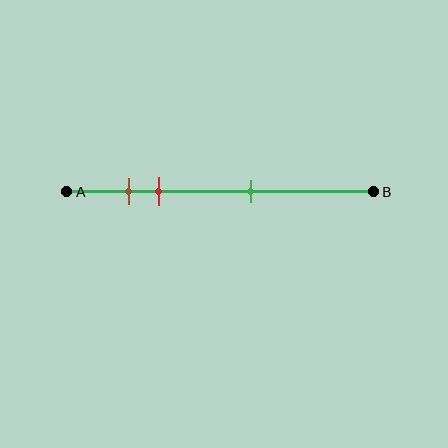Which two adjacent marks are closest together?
The brown and red marks are the closest adjacent pair.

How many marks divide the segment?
There are 3 marks dividing the segment.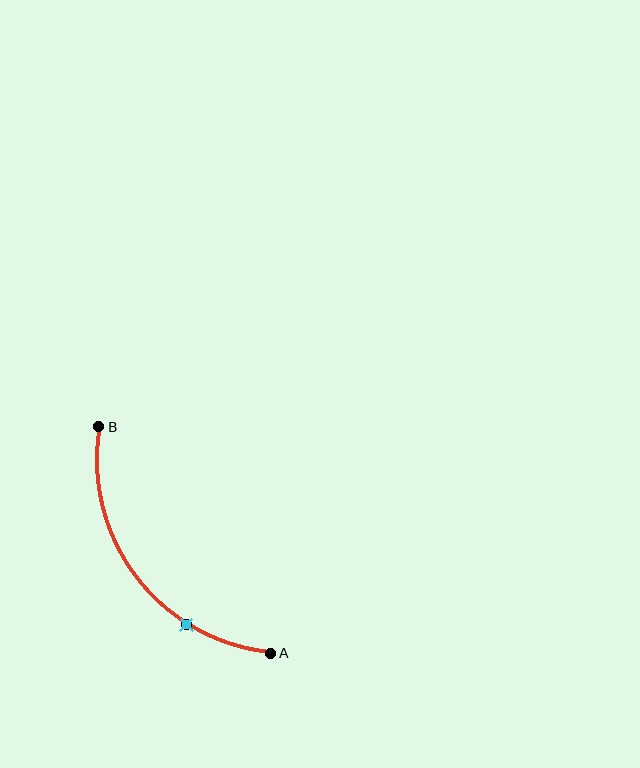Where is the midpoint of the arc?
The arc midpoint is the point on the curve farthest from the straight line joining A and B. It sits below and to the left of that line.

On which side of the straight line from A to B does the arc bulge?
The arc bulges below and to the left of the straight line connecting A and B.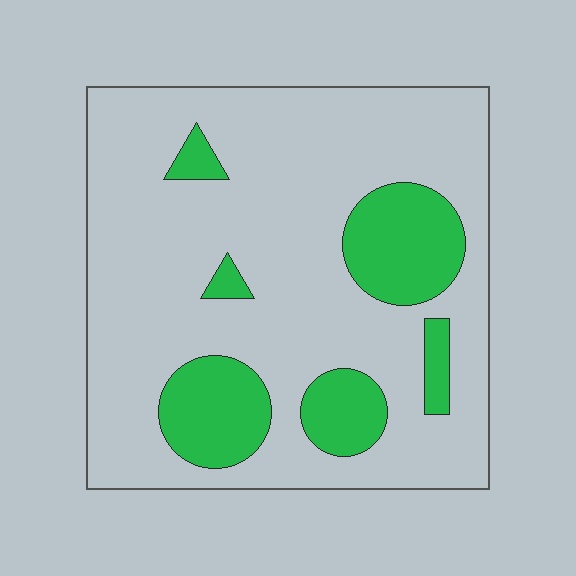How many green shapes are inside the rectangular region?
6.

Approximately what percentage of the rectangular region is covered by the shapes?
Approximately 20%.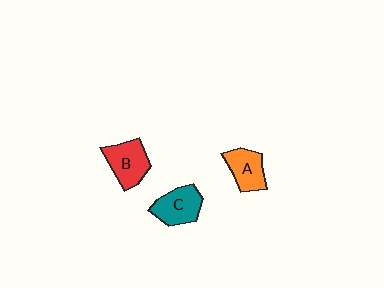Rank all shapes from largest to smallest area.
From largest to smallest: B (red), C (teal), A (orange).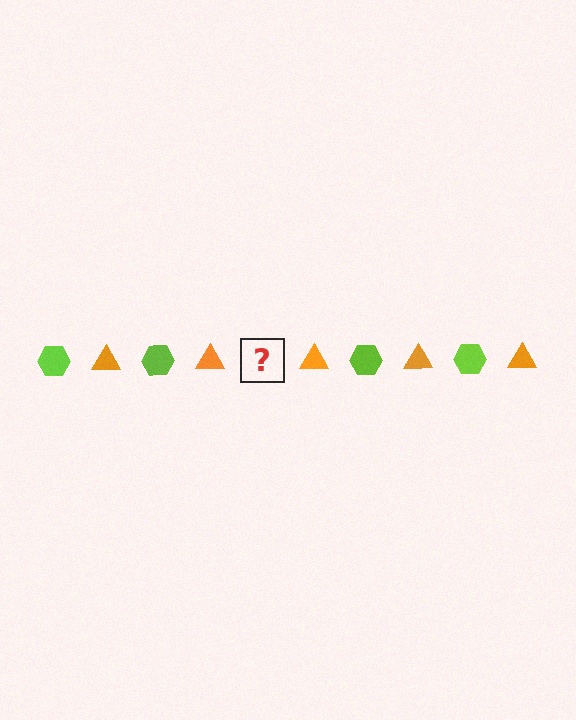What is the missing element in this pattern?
The missing element is a lime hexagon.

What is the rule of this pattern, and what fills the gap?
The rule is that the pattern alternates between lime hexagon and orange triangle. The gap should be filled with a lime hexagon.